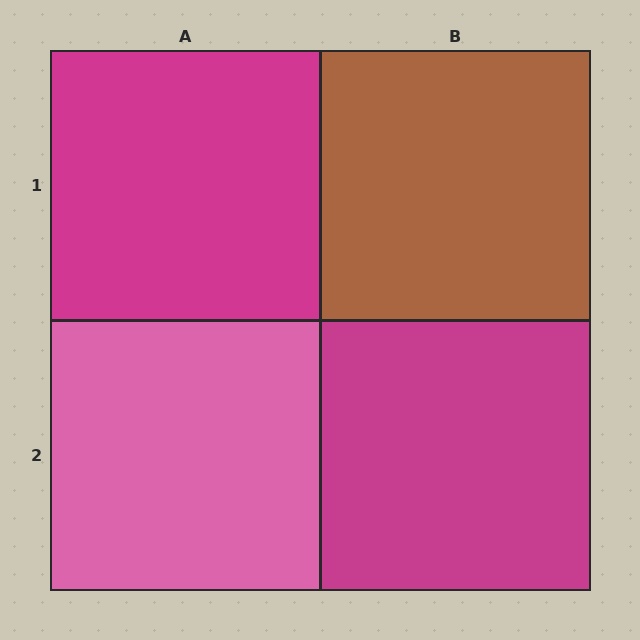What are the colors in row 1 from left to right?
Magenta, brown.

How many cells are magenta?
2 cells are magenta.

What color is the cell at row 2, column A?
Pink.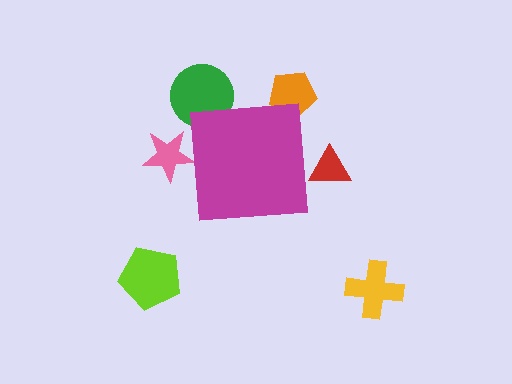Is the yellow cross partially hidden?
No, the yellow cross is fully visible.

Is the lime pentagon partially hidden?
No, the lime pentagon is fully visible.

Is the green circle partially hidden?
Yes, the green circle is partially hidden behind the magenta square.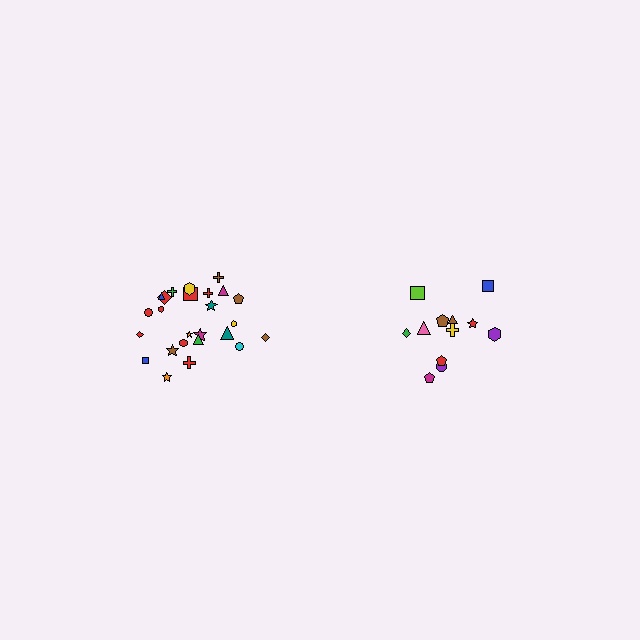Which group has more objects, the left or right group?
The left group.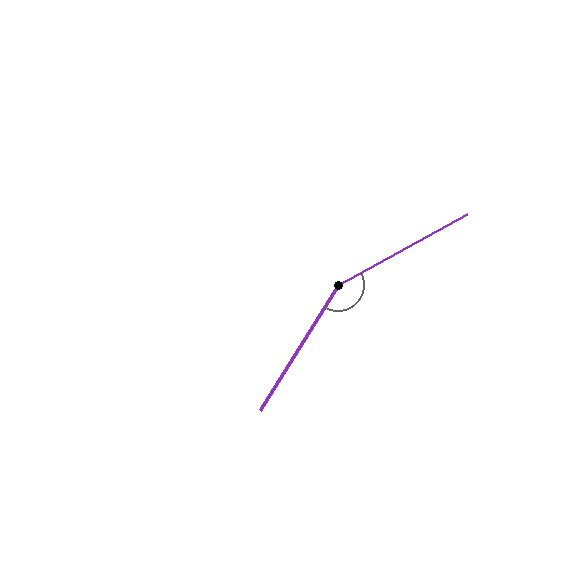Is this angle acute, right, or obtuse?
It is obtuse.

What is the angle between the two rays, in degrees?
Approximately 150 degrees.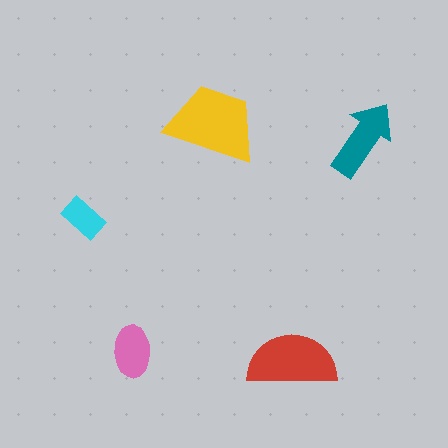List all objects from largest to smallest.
The yellow trapezoid, the red semicircle, the teal arrow, the pink ellipse, the cyan rectangle.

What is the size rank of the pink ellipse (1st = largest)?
4th.